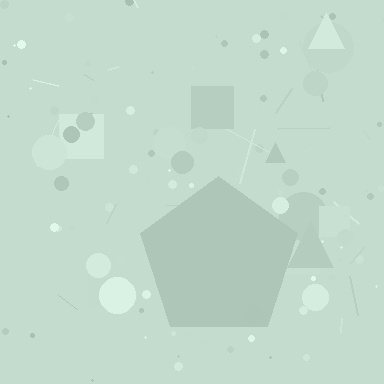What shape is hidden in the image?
A pentagon is hidden in the image.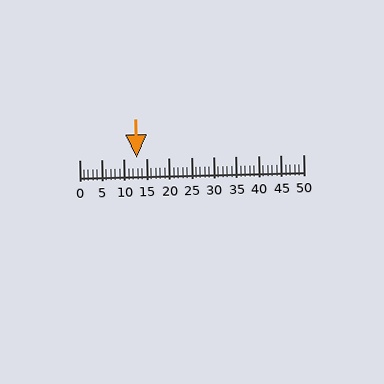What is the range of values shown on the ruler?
The ruler shows values from 0 to 50.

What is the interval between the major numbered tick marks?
The major tick marks are spaced 5 units apart.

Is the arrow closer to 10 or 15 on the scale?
The arrow is closer to 15.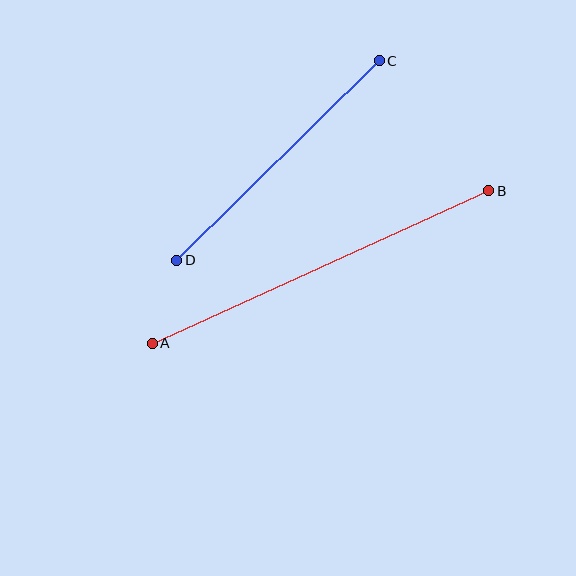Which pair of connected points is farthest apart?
Points A and B are farthest apart.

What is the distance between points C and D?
The distance is approximately 284 pixels.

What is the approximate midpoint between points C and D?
The midpoint is at approximately (278, 160) pixels.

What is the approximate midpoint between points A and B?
The midpoint is at approximately (320, 267) pixels.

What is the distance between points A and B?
The distance is approximately 369 pixels.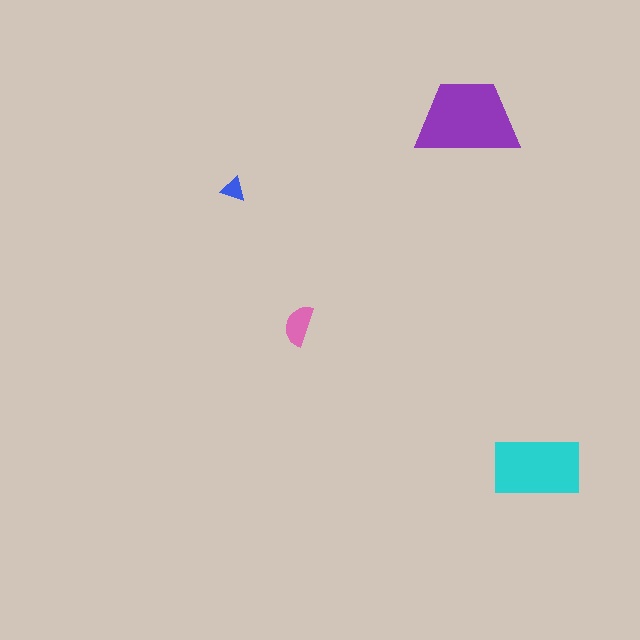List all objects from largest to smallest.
The purple trapezoid, the cyan rectangle, the pink semicircle, the blue triangle.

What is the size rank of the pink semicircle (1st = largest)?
3rd.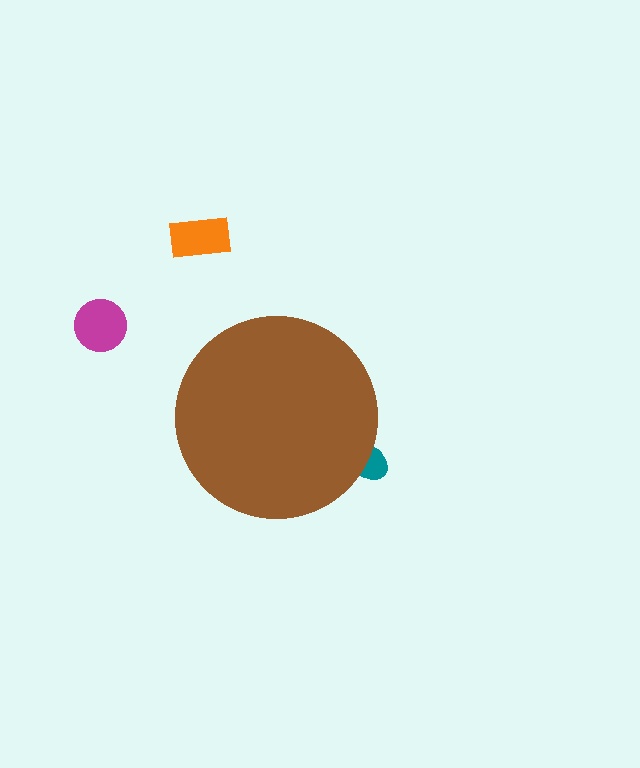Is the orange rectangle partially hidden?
No, the orange rectangle is fully visible.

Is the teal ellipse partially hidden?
Yes, the teal ellipse is partially hidden behind the brown circle.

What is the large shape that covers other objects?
A brown circle.